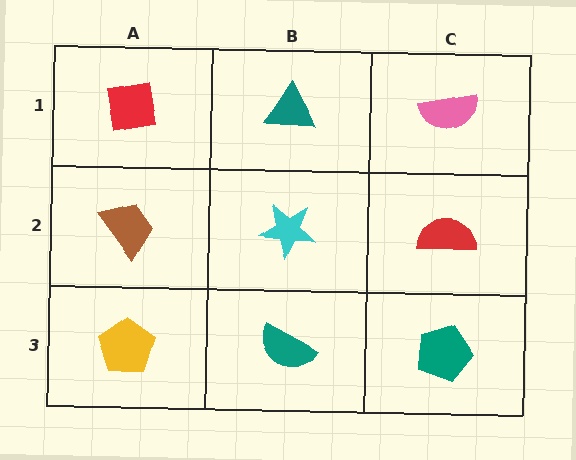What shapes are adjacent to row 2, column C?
A pink semicircle (row 1, column C), a teal pentagon (row 3, column C), a cyan star (row 2, column B).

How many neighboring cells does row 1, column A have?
2.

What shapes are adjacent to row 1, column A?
A brown trapezoid (row 2, column A), a teal triangle (row 1, column B).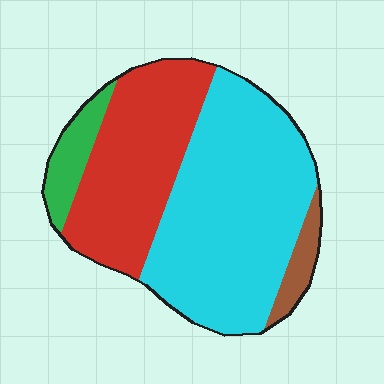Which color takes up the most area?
Cyan, at roughly 55%.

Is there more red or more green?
Red.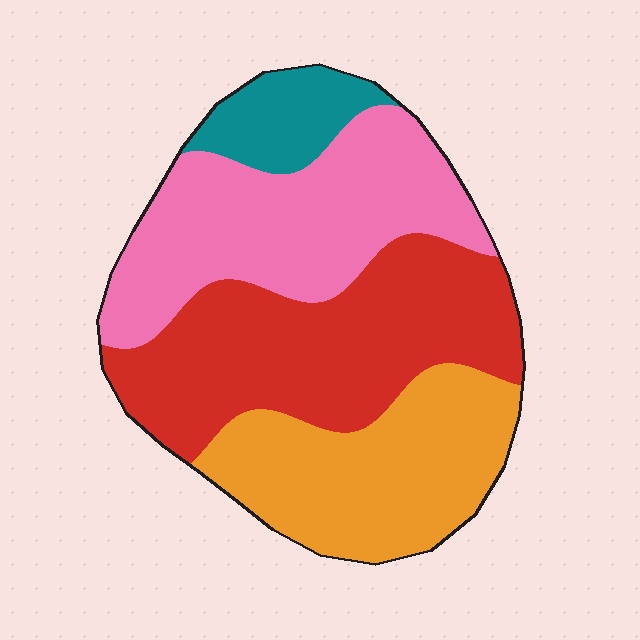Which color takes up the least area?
Teal, at roughly 10%.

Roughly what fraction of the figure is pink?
Pink takes up about one third (1/3) of the figure.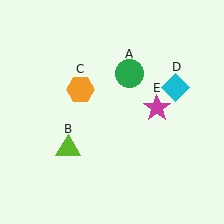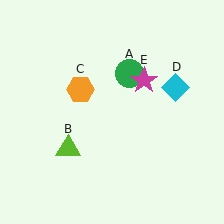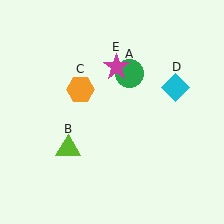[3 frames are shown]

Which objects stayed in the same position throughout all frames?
Green circle (object A) and lime triangle (object B) and orange hexagon (object C) and cyan diamond (object D) remained stationary.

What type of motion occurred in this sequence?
The magenta star (object E) rotated counterclockwise around the center of the scene.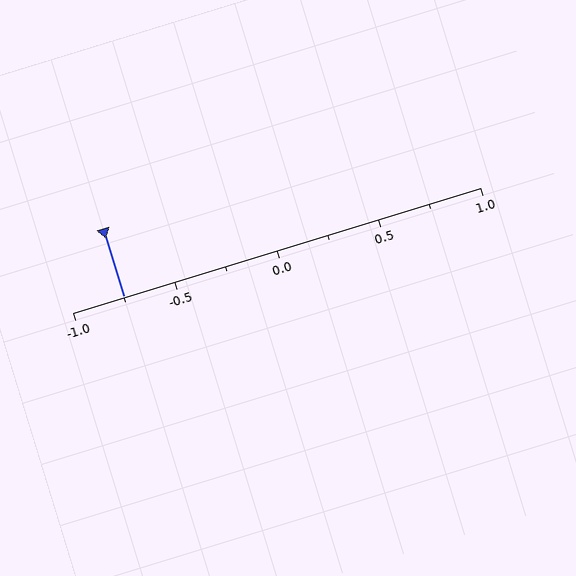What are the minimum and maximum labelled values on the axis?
The axis runs from -1.0 to 1.0.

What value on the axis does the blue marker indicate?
The marker indicates approximately -0.75.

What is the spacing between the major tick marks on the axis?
The major ticks are spaced 0.5 apart.